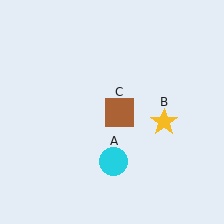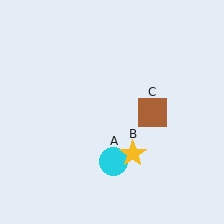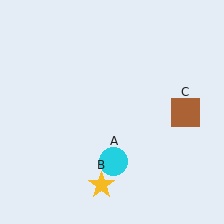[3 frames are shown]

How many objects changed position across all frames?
2 objects changed position: yellow star (object B), brown square (object C).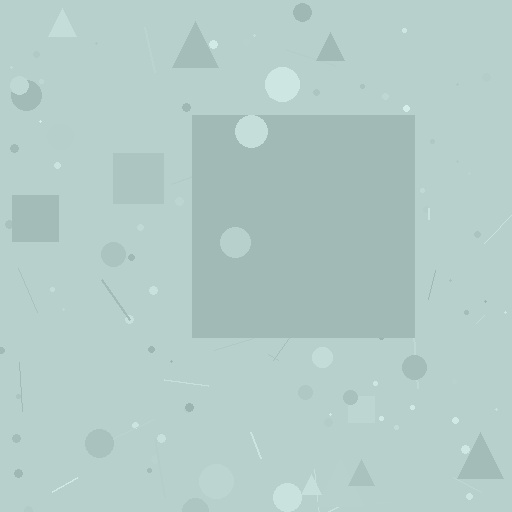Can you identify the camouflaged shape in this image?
The camouflaged shape is a square.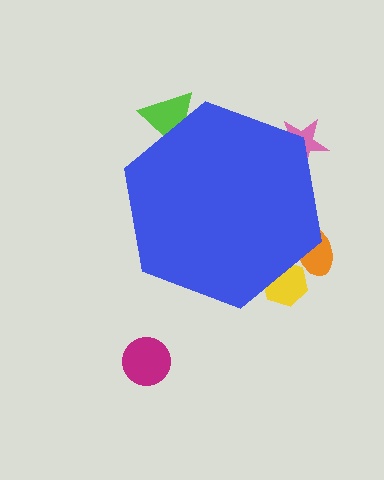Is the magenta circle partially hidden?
No, the magenta circle is fully visible.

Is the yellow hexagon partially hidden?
Yes, the yellow hexagon is partially hidden behind the blue hexagon.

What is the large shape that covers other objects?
A blue hexagon.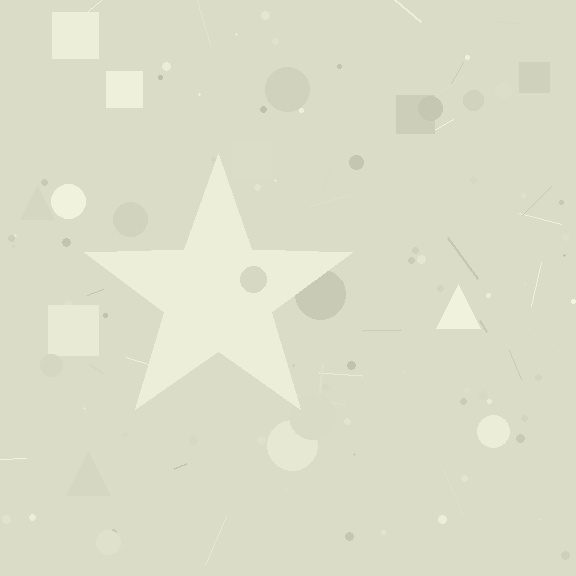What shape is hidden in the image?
A star is hidden in the image.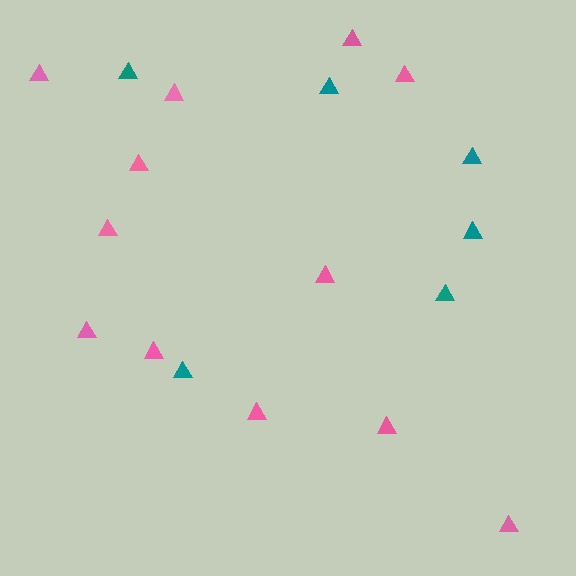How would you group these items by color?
There are 2 groups: one group of pink triangles (12) and one group of teal triangles (6).